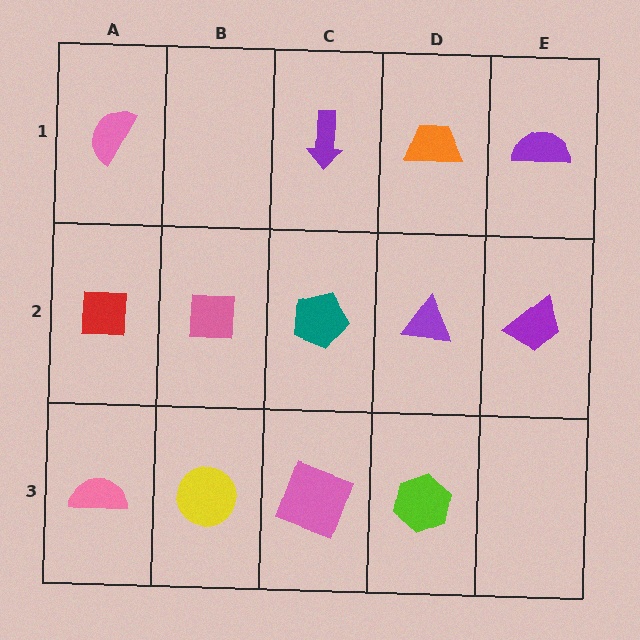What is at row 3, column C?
A pink square.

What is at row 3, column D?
A lime hexagon.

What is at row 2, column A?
A red square.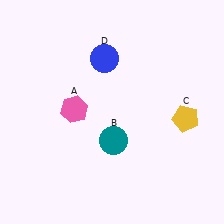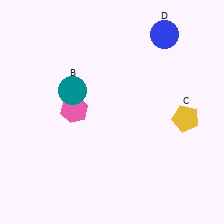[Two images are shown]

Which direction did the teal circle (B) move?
The teal circle (B) moved up.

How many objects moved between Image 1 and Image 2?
2 objects moved between the two images.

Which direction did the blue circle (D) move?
The blue circle (D) moved right.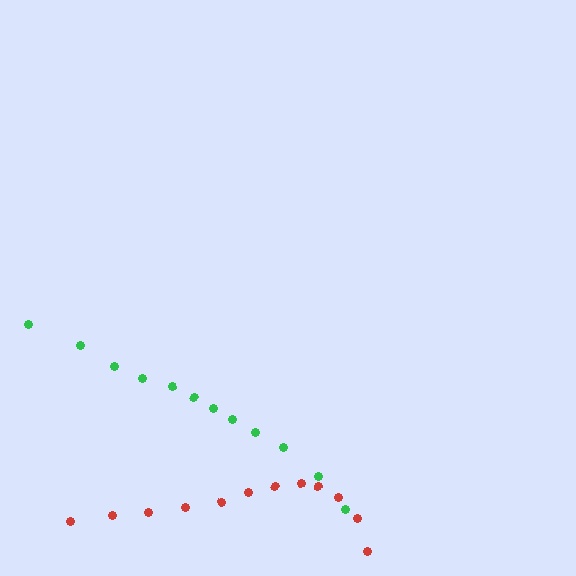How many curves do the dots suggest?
There are 2 distinct paths.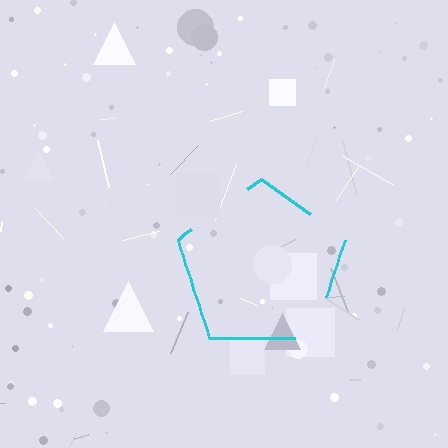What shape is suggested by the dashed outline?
The dashed outline suggests a pentagon.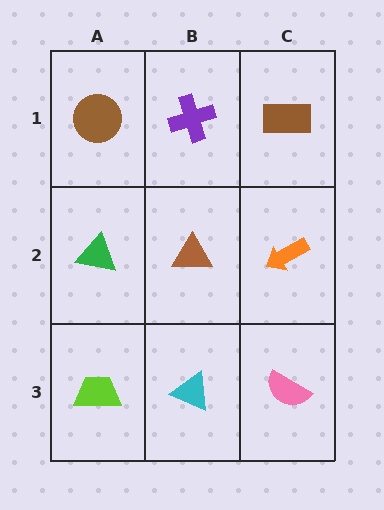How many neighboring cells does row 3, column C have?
2.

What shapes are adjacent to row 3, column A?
A green triangle (row 2, column A), a cyan triangle (row 3, column B).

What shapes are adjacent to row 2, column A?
A brown circle (row 1, column A), a lime trapezoid (row 3, column A), a brown triangle (row 2, column B).